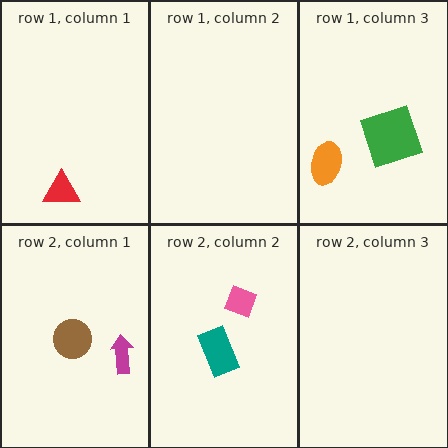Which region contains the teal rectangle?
The row 2, column 2 region.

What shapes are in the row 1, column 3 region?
The green square, the orange ellipse.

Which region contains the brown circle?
The row 2, column 1 region.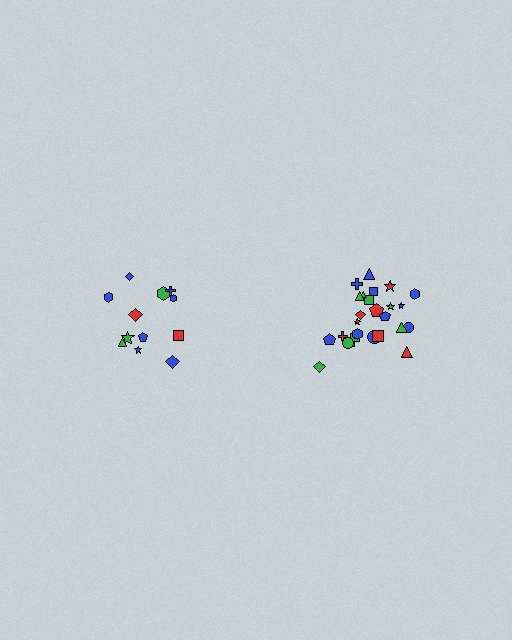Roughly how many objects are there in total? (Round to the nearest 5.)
Roughly 35 objects in total.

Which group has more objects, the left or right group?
The right group.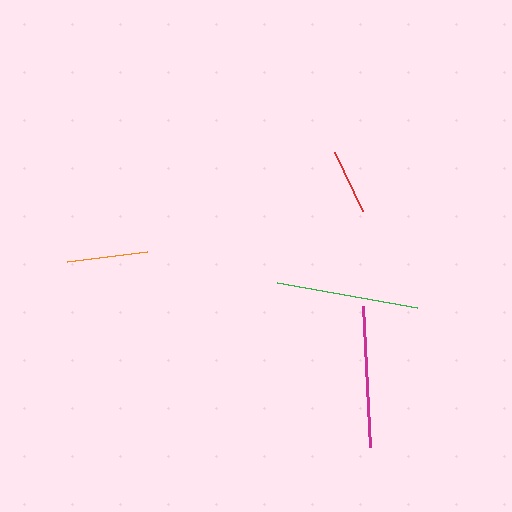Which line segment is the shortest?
The red line is the shortest at approximately 65 pixels.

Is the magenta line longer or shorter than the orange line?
The magenta line is longer than the orange line.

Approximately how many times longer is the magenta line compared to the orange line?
The magenta line is approximately 1.7 times the length of the orange line.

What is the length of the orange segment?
The orange segment is approximately 81 pixels long.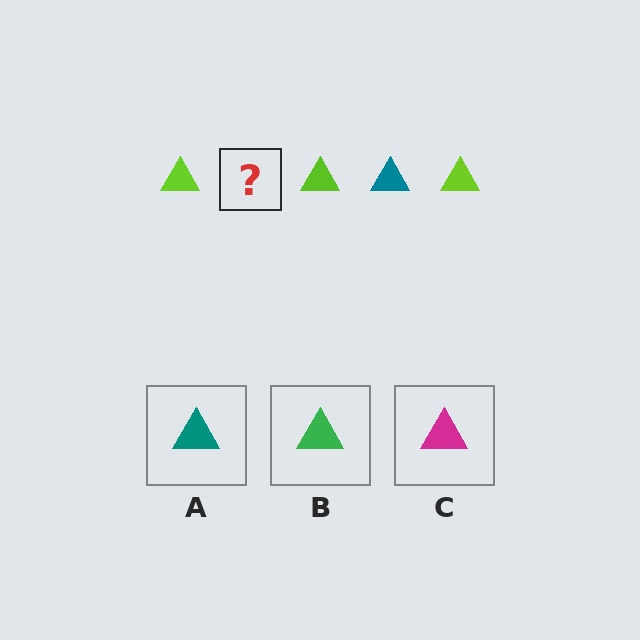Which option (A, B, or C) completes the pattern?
A.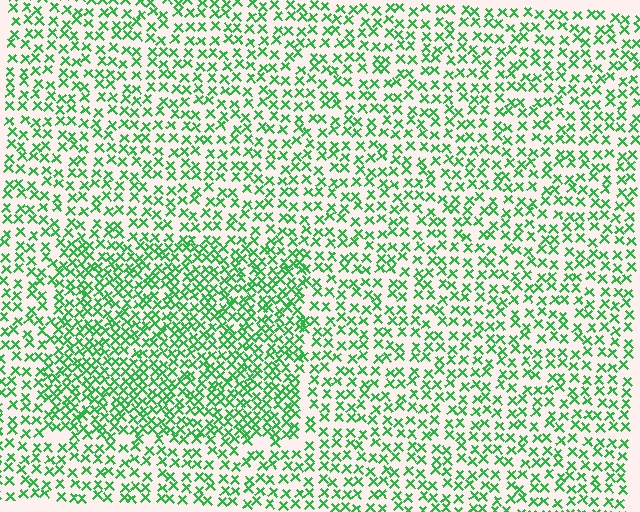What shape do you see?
I see a rectangle.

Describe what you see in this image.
The image contains small green elements arranged at two different densities. A rectangle-shaped region is visible where the elements are more densely packed than the surrounding area.